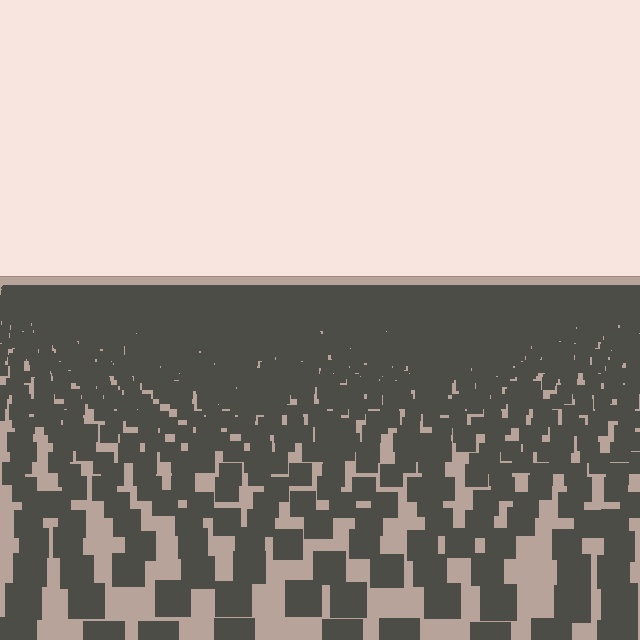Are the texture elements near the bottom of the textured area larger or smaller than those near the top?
Larger. Near the bottom, elements are closer to the viewer and appear at a bigger on-screen size.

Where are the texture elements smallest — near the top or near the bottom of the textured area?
Near the top.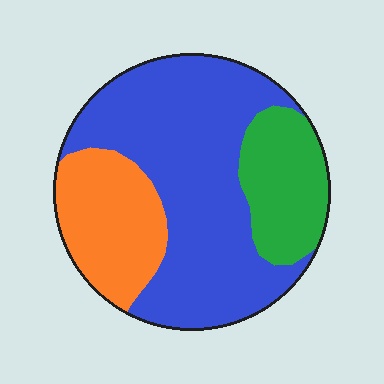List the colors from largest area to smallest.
From largest to smallest: blue, orange, green.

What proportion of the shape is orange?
Orange covers around 20% of the shape.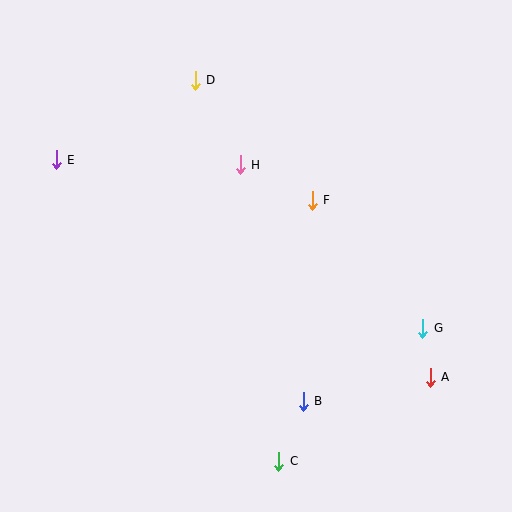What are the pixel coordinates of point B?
Point B is at (303, 401).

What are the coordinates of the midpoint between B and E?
The midpoint between B and E is at (180, 280).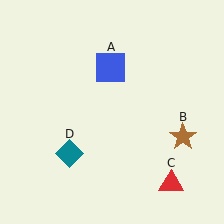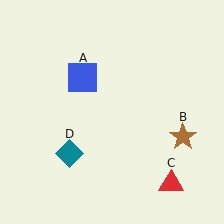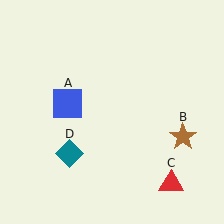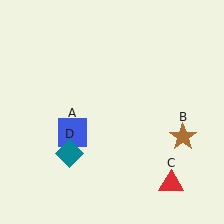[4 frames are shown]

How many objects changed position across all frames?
1 object changed position: blue square (object A).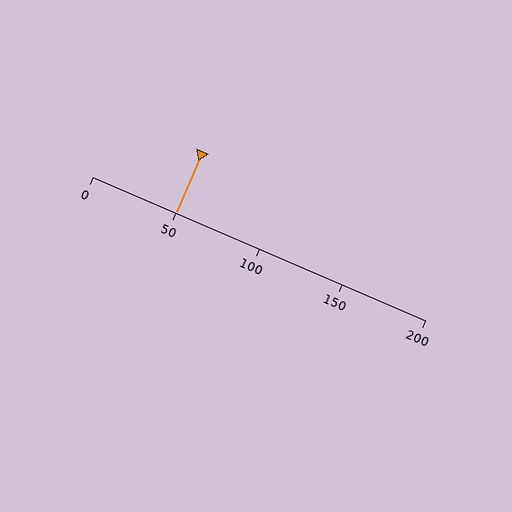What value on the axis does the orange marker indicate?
The marker indicates approximately 50.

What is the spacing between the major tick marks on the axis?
The major ticks are spaced 50 apart.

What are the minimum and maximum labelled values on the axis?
The axis runs from 0 to 200.